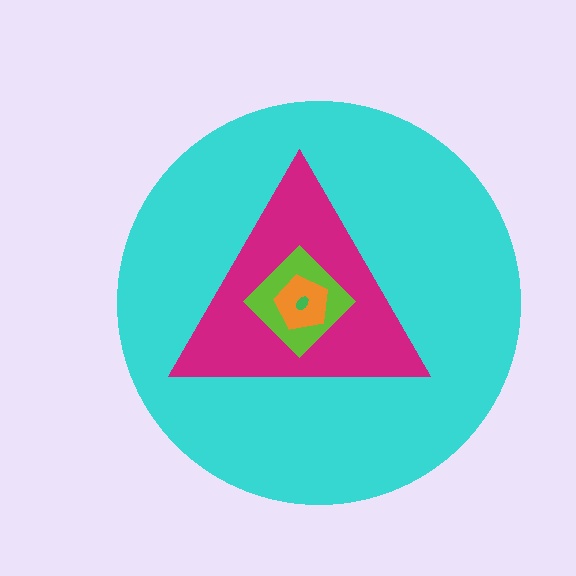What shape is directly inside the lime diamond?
The orange pentagon.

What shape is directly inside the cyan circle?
The magenta triangle.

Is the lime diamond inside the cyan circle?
Yes.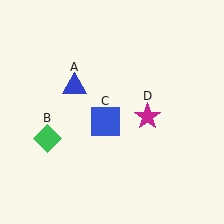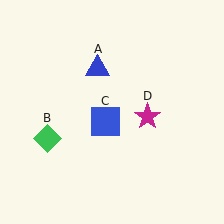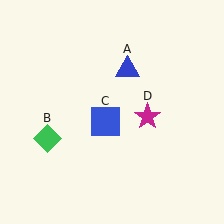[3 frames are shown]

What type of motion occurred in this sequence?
The blue triangle (object A) rotated clockwise around the center of the scene.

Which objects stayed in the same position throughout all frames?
Green diamond (object B) and blue square (object C) and magenta star (object D) remained stationary.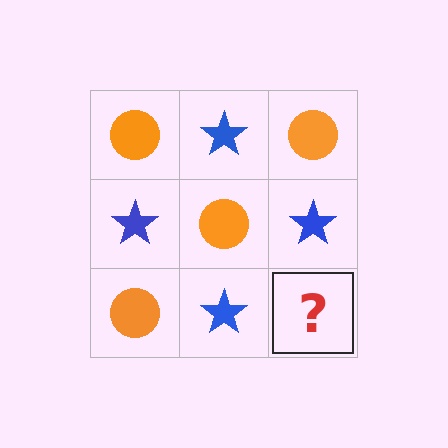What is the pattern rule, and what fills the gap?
The rule is that it alternates orange circle and blue star in a checkerboard pattern. The gap should be filled with an orange circle.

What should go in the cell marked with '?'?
The missing cell should contain an orange circle.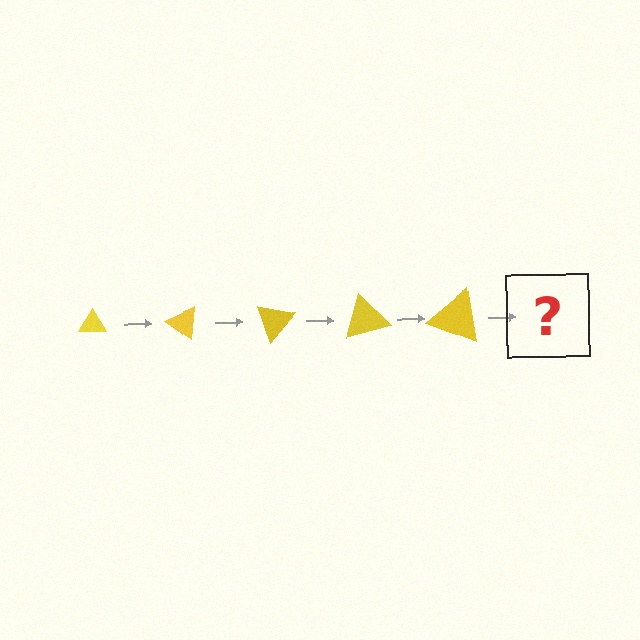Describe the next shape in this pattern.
It should be a triangle, larger than the previous one and rotated 175 degrees from the start.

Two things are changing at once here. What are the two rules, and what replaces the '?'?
The two rules are that the triangle grows larger each step and it rotates 35 degrees each step. The '?' should be a triangle, larger than the previous one and rotated 175 degrees from the start.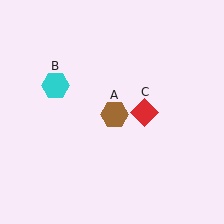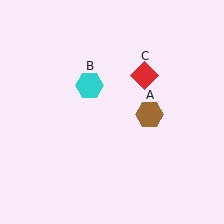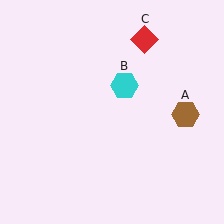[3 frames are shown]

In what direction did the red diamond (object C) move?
The red diamond (object C) moved up.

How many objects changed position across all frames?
3 objects changed position: brown hexagon (object A), cyan hexagon (object B), red diamond (object C).